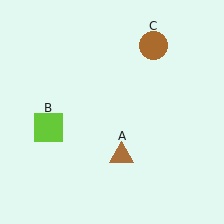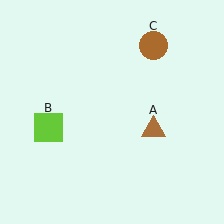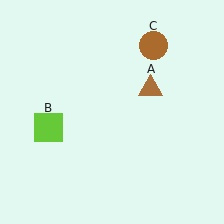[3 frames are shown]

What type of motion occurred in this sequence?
The brown triangle (object A) rotated counterclockwise around the center of the scene.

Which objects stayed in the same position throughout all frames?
Lime square (object B) and brown circle (object C) remained stationary.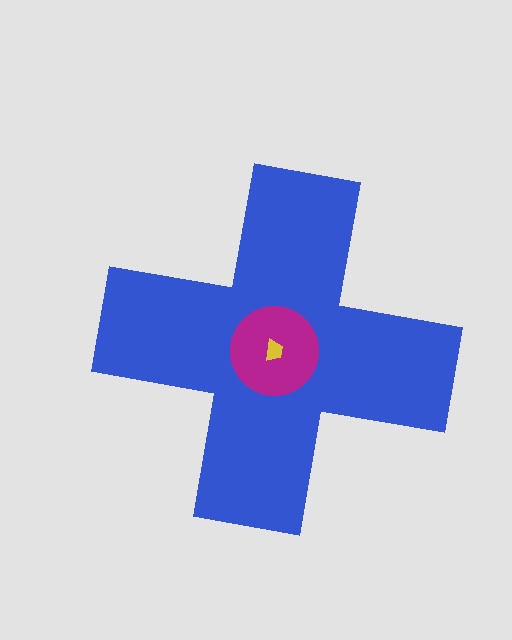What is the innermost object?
The yellow trapezoid.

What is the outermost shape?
The blue cross.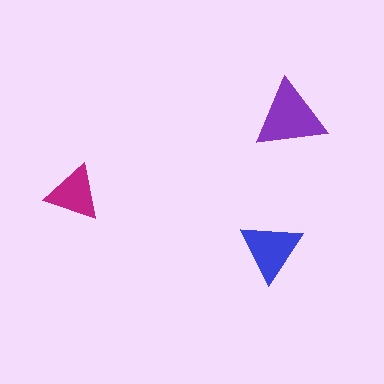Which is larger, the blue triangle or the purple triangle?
The purple one.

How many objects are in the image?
There are 3 objects in the image.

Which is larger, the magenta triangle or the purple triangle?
The purple one.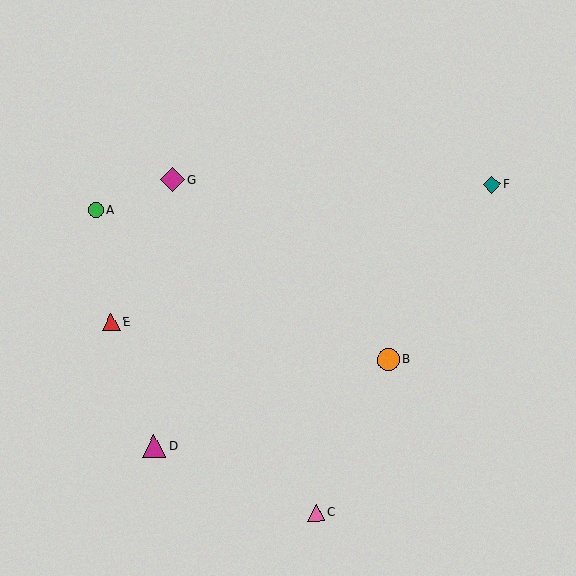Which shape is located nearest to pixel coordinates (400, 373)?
The orange circle (labeled B) at (389, 360) is nearest to that location.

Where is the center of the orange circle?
The center of the orange circle is at (389, 360).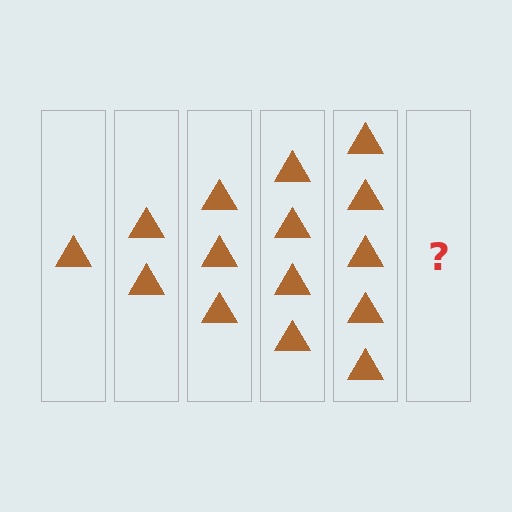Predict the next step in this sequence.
The next step is 6 triangles.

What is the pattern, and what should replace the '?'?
The pattern is that each step adds one more triangle. The '?' should be 6 triangles.